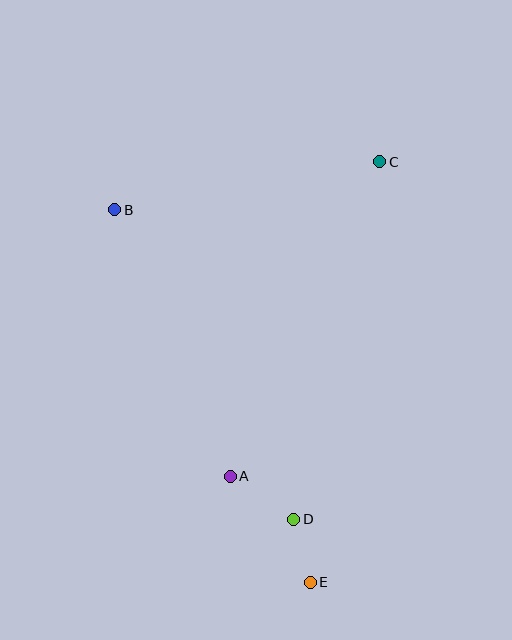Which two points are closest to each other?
Points D and E are closest to each other.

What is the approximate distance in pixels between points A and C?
The distance between A and C is approximately 348 pixels.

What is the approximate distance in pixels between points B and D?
The distance between B and D is approximately 357 pixels.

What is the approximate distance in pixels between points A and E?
The distance between A and E is approximately 133 pixels.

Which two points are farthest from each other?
Points C and E are farthest from each other.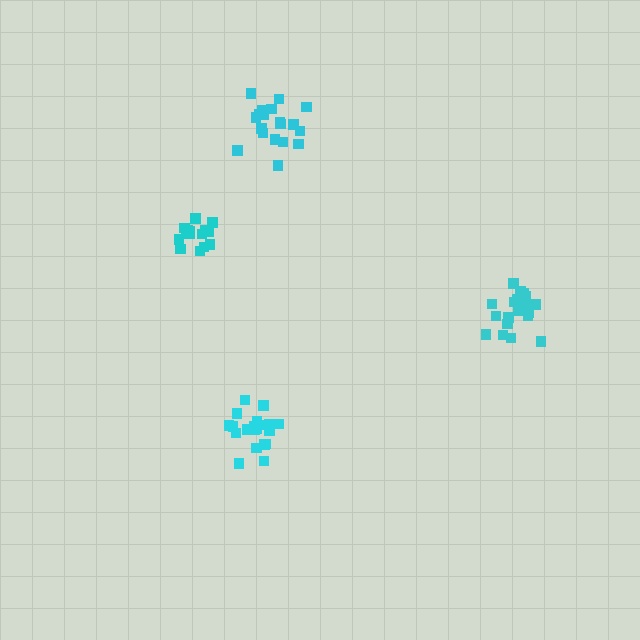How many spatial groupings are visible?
There are 4 spatial groupings.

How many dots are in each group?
Group 1: 16 dots, Group 2: 20 dots, Group 3: 19 dots, Group 4: 19 dots (74 total).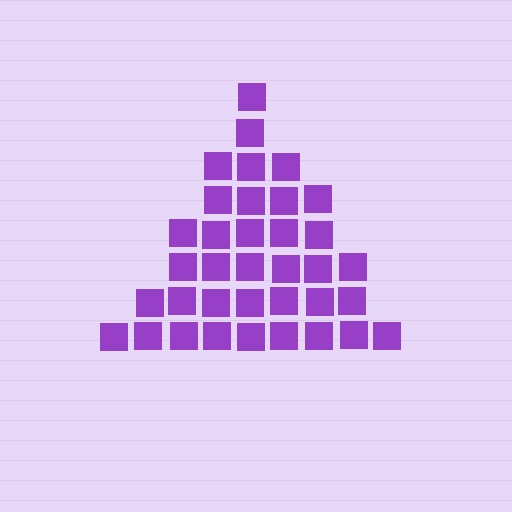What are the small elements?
The small elements are squares.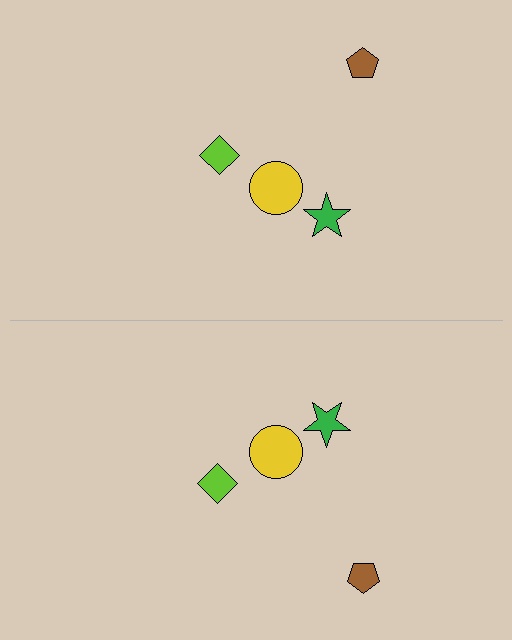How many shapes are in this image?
There are 8 shapes in this image.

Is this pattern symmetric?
Yes, this pattern has bilateral (reflection) symmetry.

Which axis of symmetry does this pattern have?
The pattern has a horizontal axis of symmetry running through the center of the image.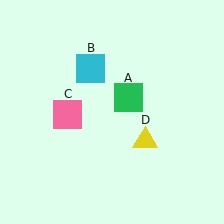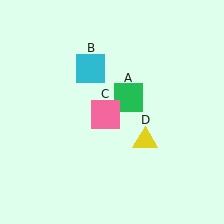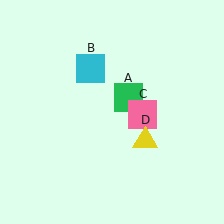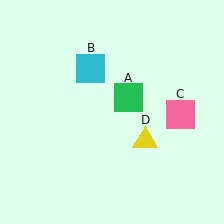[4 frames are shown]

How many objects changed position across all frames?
1 object changed position: pink square (object C).